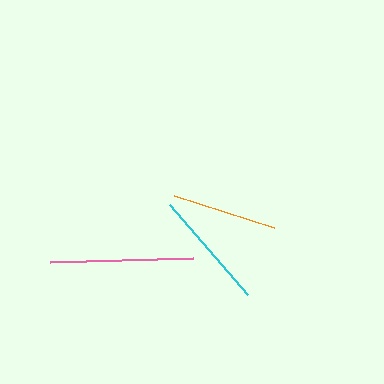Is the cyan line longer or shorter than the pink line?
The pink line is longer than the cyan line.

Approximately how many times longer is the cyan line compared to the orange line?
The cyan line is approximately 1.1 times the length of the orange line.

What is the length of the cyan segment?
The cyan segment is approximately 119 pixels long.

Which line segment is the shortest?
The orange line is the shortest at approximately 105 pixels.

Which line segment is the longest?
The pink line is the longest at approximately 144 pixels.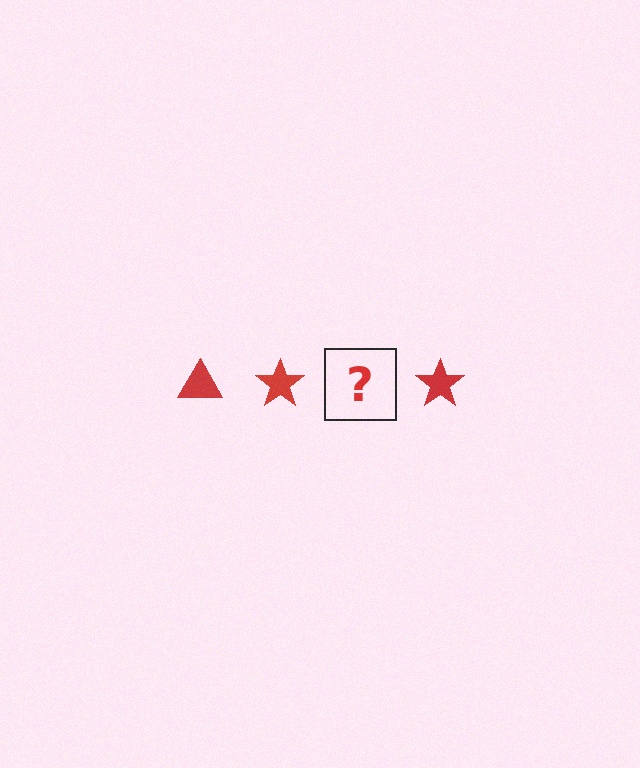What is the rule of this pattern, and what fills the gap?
The rule is that the pattern cycles through triangle, star shapes in red. The gap should be filled with a red triangle.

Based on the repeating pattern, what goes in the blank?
The blank should be a red triangle.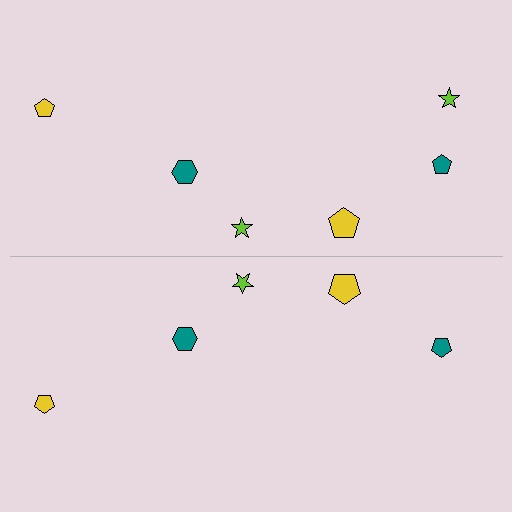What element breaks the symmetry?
A lime star is missing from the bottom side.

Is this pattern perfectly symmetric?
No, the pattern is not perfectly symmetric. A lime star is missing from the bottom side.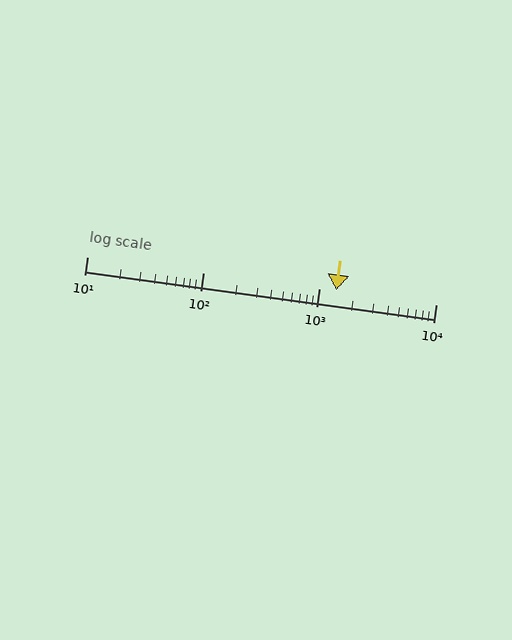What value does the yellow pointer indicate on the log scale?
The pointer indicates approximately 1400.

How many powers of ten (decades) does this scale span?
The scale spans 3 decades, from 10 to 10000.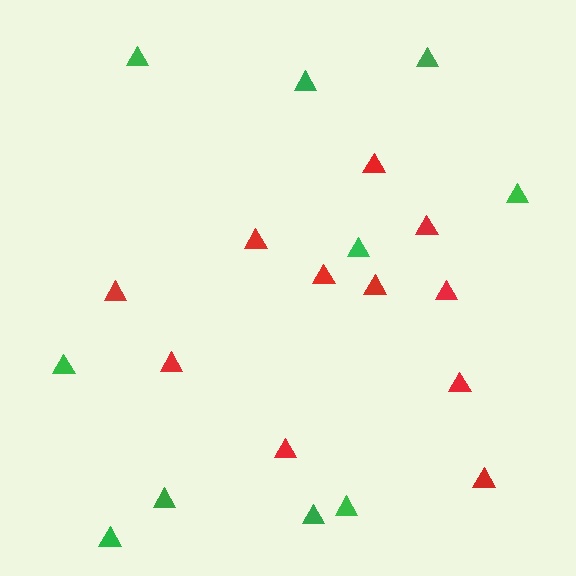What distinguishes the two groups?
There are 2 groups: one group of red triangles (11) and one group of green triangles (10).